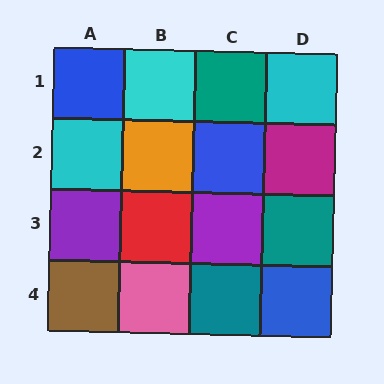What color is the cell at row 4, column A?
Brown.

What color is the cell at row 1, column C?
Teal.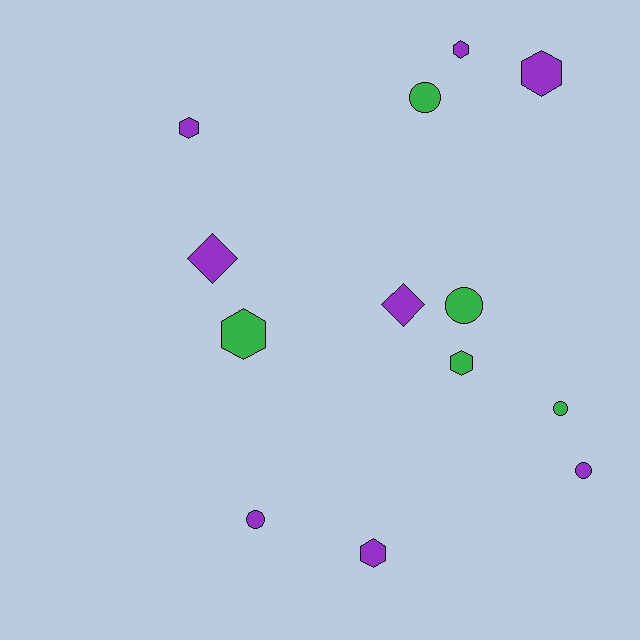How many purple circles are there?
There are 2 purple circles.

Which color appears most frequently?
Purple, with 8 objects.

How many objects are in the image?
There are 13 objects.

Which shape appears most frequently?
Hexagon, with 6 objects.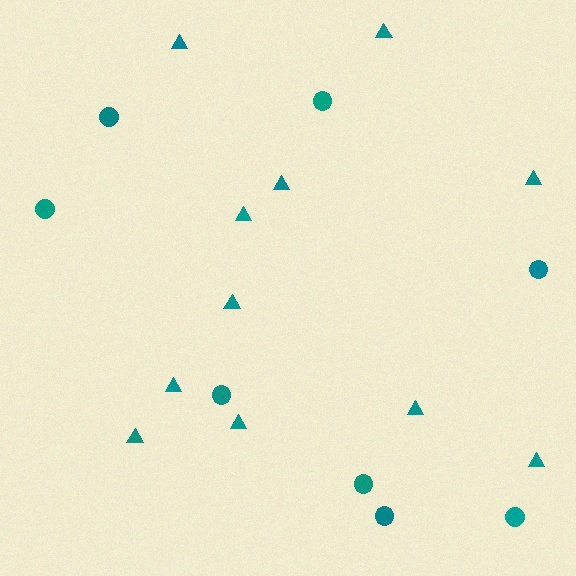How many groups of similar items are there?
There are 2 groups: one group of triangles (11) and one group of circles (8).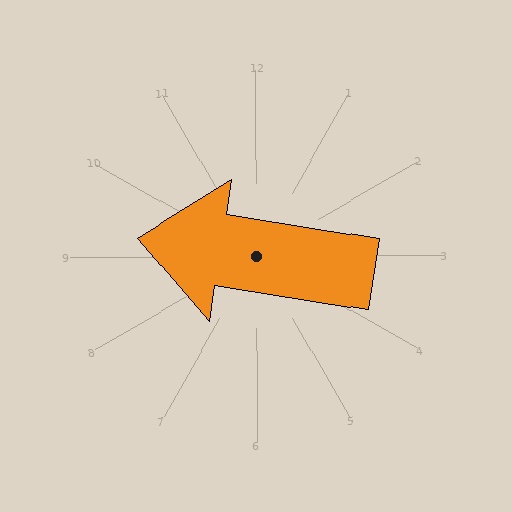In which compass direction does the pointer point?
West.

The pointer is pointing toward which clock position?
Roughly 9 o'clock.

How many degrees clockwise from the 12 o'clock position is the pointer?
Approximately 279 degrees.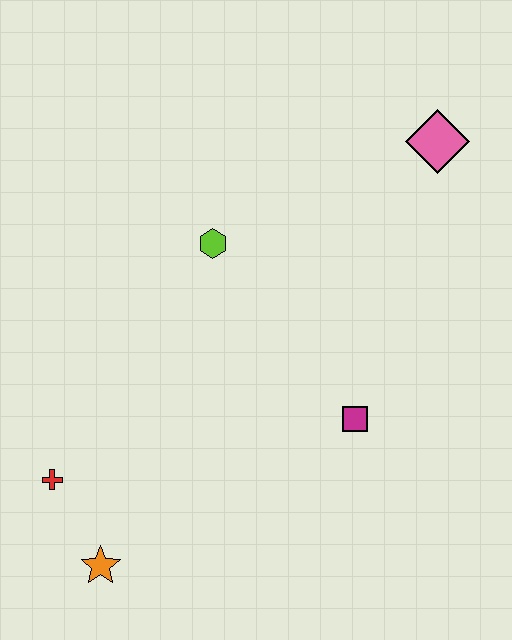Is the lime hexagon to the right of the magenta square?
No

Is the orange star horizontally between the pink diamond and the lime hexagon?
No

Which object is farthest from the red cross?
The pink diamond is farthest from the red cross.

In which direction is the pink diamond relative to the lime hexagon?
The pink diamond is to the right of the lime hexagon.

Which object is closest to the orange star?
The red cross is closest to the orange star.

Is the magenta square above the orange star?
Yes